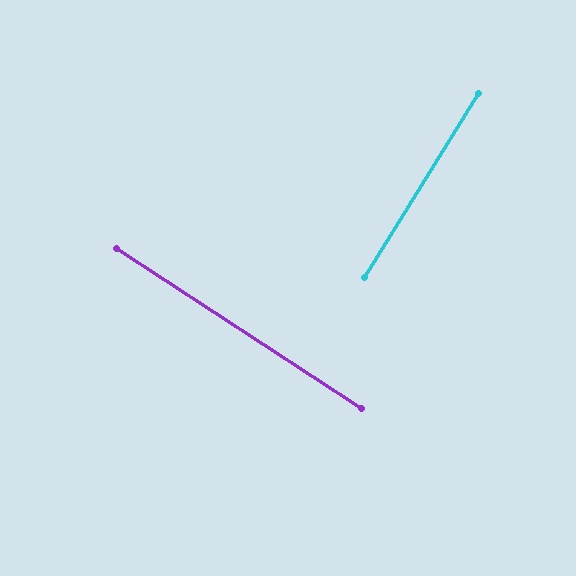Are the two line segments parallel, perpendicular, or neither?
Perpendicular — they meet at approximately 89°.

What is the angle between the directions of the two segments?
Approximately 89 degrees.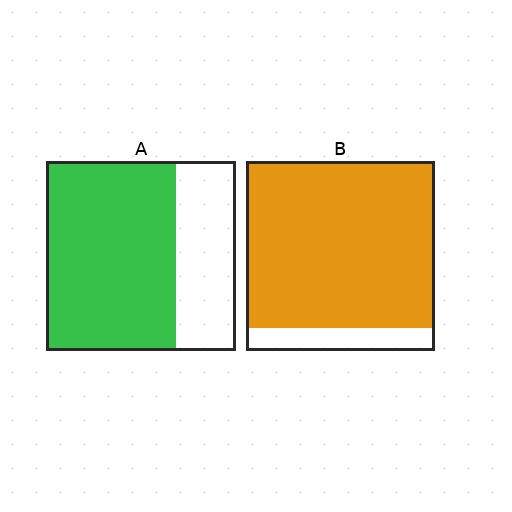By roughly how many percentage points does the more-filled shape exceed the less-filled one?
By roughly 20 percentage points (B over A).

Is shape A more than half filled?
Yes.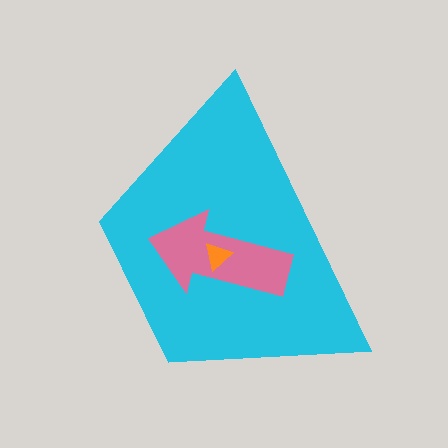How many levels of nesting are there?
3.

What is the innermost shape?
The orange triangle.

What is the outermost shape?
The cyan trapezoid.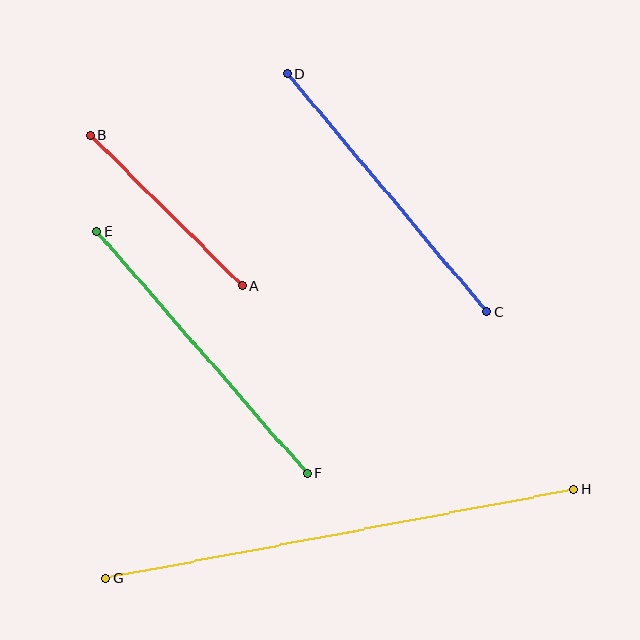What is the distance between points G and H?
The distance is approximately 477 pixels.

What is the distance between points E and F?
The distance is approximately 321 pixels.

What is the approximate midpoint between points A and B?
The midpoint is at approximately (166, 210) pixels.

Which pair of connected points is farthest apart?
Points G and H are farthest apart.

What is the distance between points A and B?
The distance is approximately 214 pixels.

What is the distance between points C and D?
The distance is approximately 310 pixels.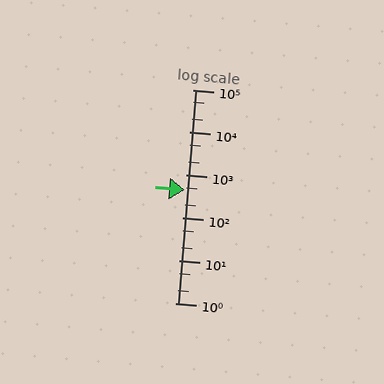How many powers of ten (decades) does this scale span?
The scale spans 5 decades, from 1 to 100000.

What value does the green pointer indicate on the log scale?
The pointer indicates approximately 440.